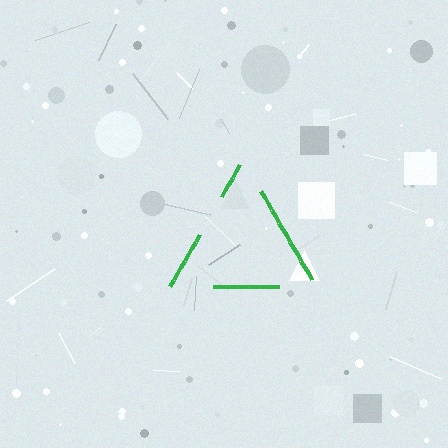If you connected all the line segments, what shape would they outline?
They would outline a triangle.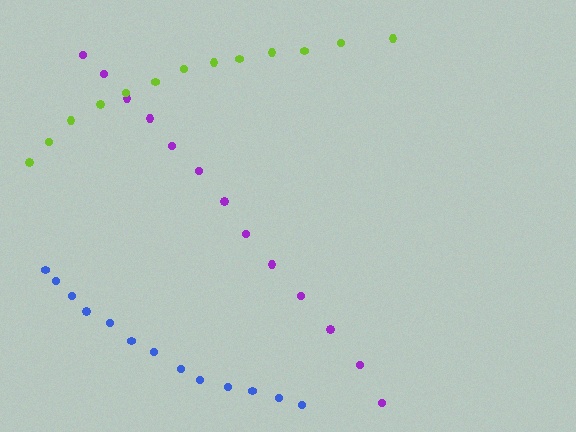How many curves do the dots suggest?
There are 3 distinct paths.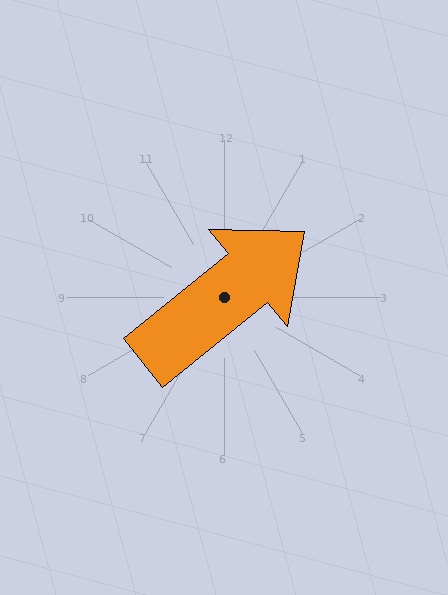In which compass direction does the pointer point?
Northeast.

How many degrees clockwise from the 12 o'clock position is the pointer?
Approximately 51 degrees.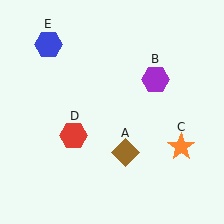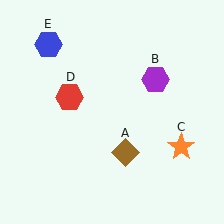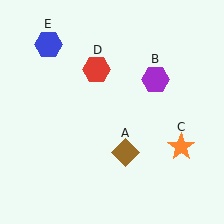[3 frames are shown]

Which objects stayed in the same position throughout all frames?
Brown diamond (object A) and purple hexagon (object B) and orange star (object C) and blue hexagon (object E) remained stationary.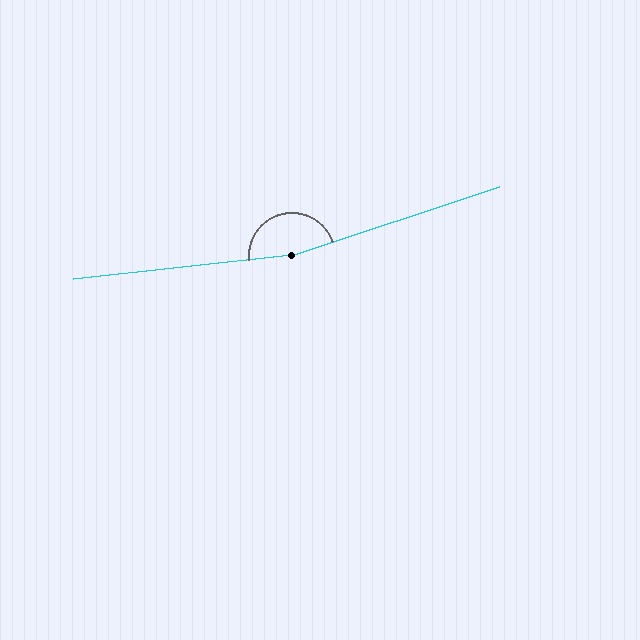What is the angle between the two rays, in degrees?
Approximately 168 degrees.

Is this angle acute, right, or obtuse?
It is obtuse.